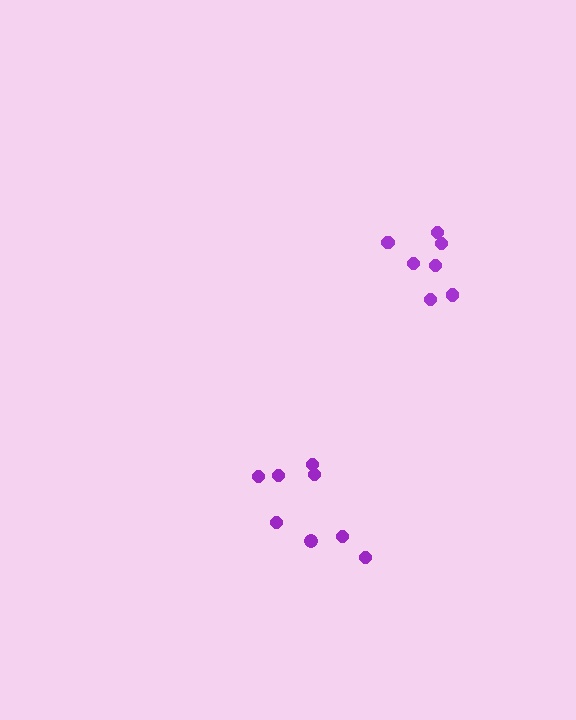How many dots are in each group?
Group 1: 8 dots, Group 2: 7 dots (15 total).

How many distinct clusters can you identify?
There are 2 distinct clusters.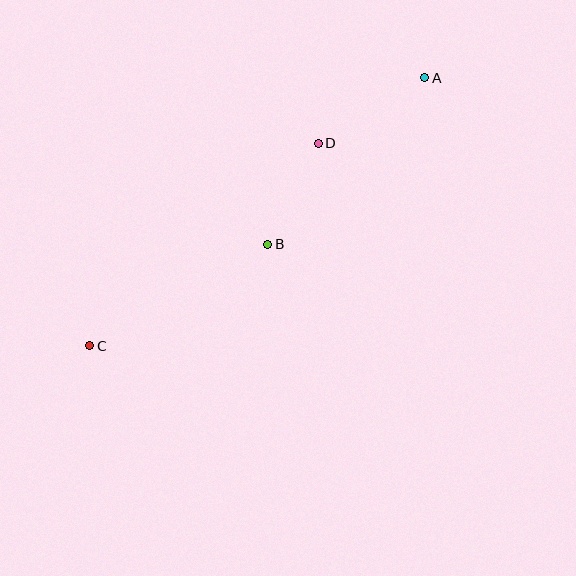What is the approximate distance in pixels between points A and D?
The distance between A and D is approximately 125 pixels.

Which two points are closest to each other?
Points B and D are closest to each other.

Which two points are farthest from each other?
Points A and C are farthest from each other.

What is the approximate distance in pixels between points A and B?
The distance between A and B is approximately 229 pixels.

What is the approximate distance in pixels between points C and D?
The distance between C and D is approximately 305 pixels.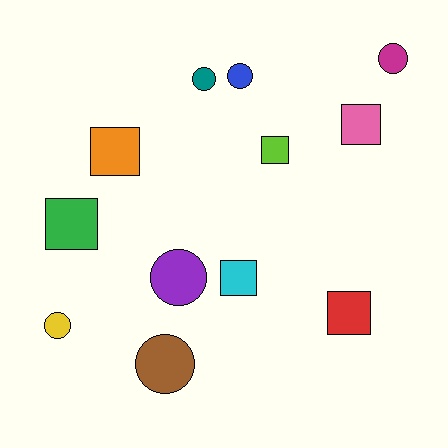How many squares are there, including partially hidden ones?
There are 6 squares.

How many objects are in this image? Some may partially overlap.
There are 12 objects.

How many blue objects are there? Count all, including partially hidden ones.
There is 1 blue object.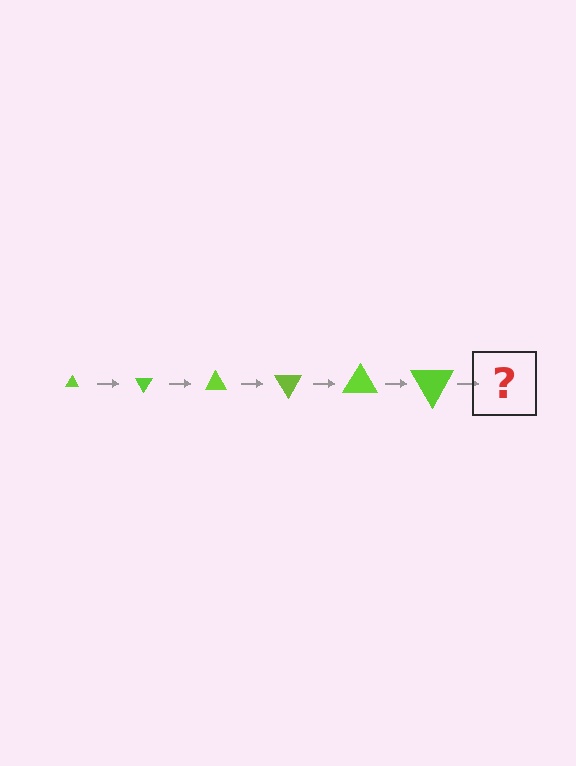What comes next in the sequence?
The next element should be a triangle, larger than the previous one and rotated 360 degrees from the start.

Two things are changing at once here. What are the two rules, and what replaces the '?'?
The two rules are that the triangle grows larger each step and it rotates 60 degrees each step. The '?' should be a triangle, larger than the previous one and rotated 360 degrees from the start.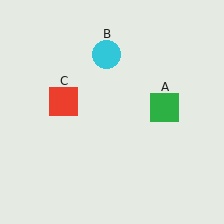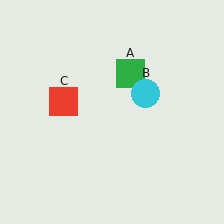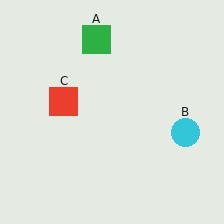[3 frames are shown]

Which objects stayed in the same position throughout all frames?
Red square (object C) remained stationary.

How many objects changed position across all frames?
2 objects changed position: green square (object A), cyan circle (object B).